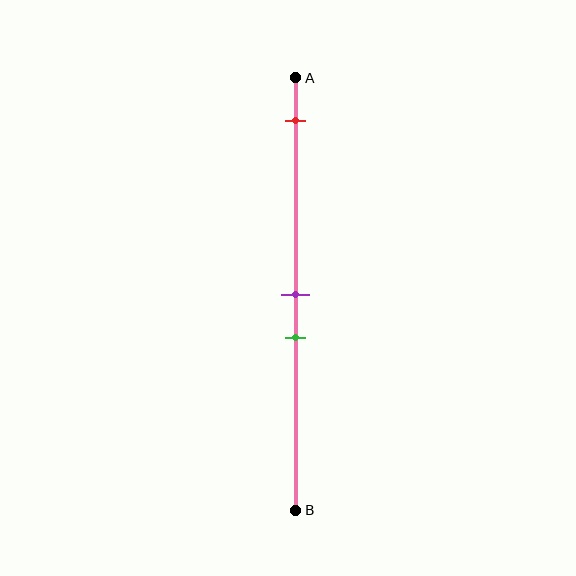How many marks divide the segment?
There are 3 marks dividing the segment.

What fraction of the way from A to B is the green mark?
The green mark is approximately 60% (0.6) of the way from A to B.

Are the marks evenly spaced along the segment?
No, the marks are not evenly spaced.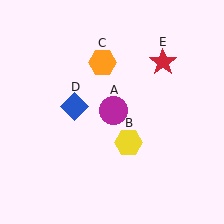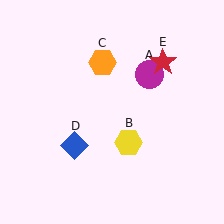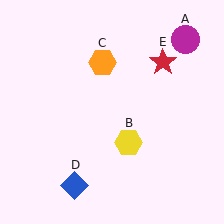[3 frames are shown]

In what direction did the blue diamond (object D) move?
The blue diamond (object D) moved down.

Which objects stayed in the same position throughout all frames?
Yellow hexagon (object B) and orange hexagon (object C) and red star (object E) remained stationary.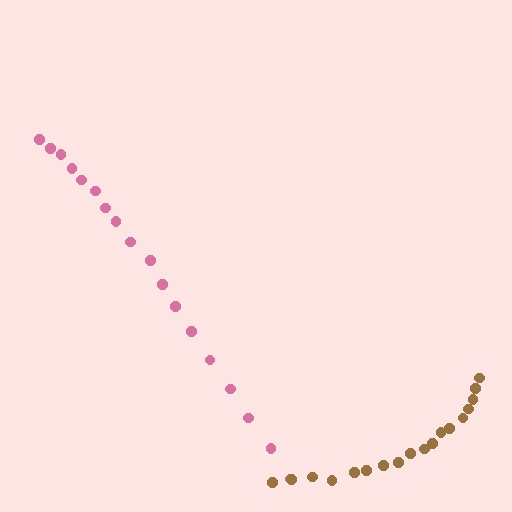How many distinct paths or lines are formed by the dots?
There are 2 distinct paths.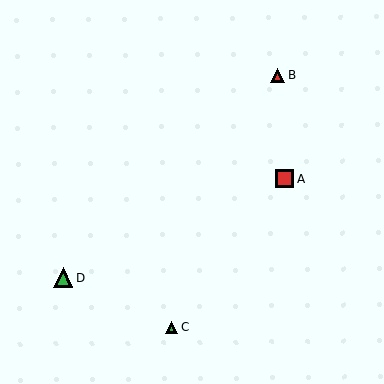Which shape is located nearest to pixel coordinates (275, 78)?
The red triangle (labeled B) at (278, 75) is nearest to that location.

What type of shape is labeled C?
Shape C is a green triangle.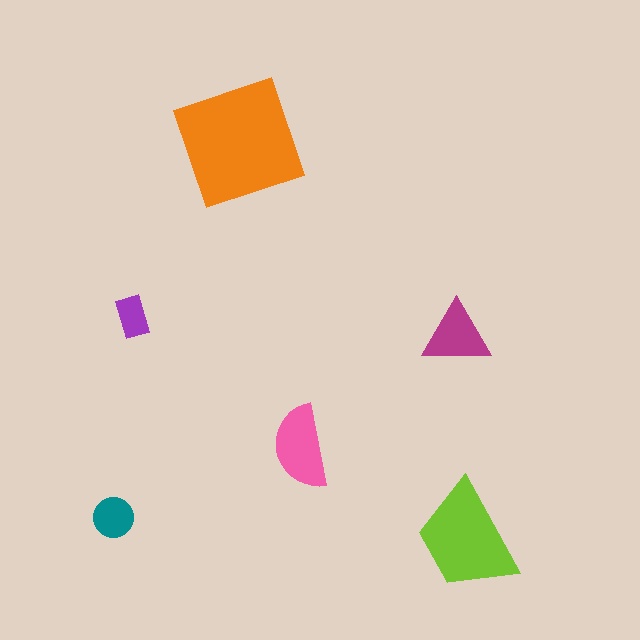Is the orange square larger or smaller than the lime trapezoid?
Larger.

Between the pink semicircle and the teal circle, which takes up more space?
The pink semicircle.